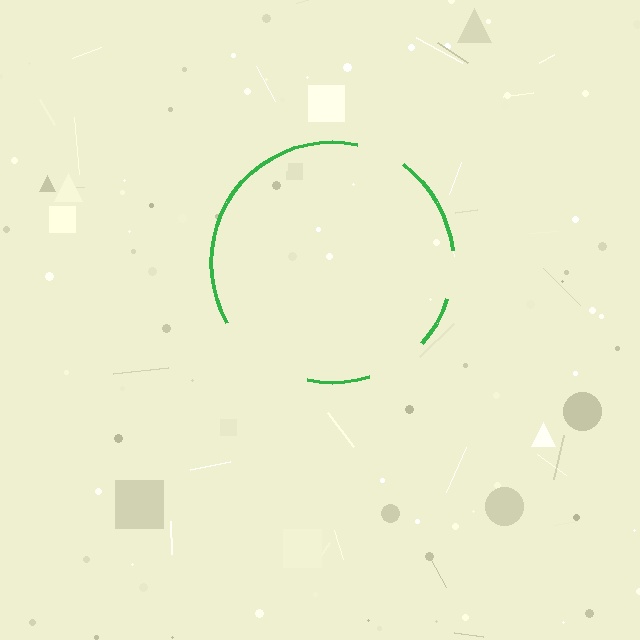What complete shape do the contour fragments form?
The contour fragments form a circle.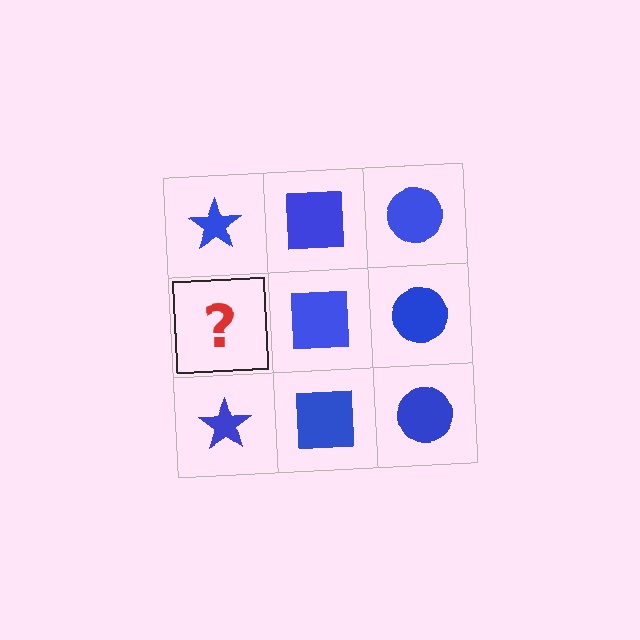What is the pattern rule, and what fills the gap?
The rule is that each column has a consistent shape. The gap should be filled with a blue star.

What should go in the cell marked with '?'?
The missing cell should contain a blue star.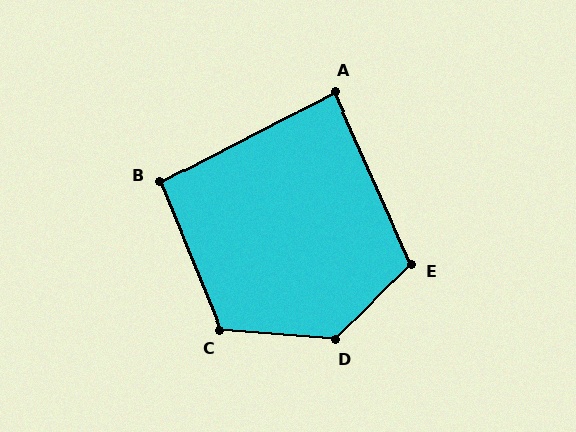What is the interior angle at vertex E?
Approximately 111 degrees (obtuse).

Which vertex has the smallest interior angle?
A, at approximately 87 degrees.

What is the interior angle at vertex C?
Approximately 117 degrees (obtuse).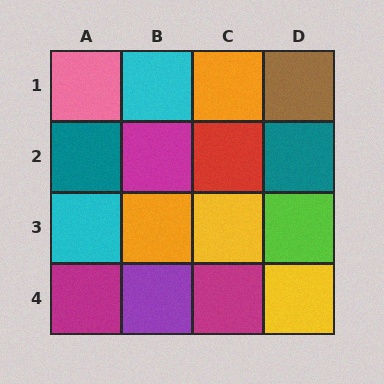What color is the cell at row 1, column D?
Brown.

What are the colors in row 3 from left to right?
Cyan, orange, yellow, lime.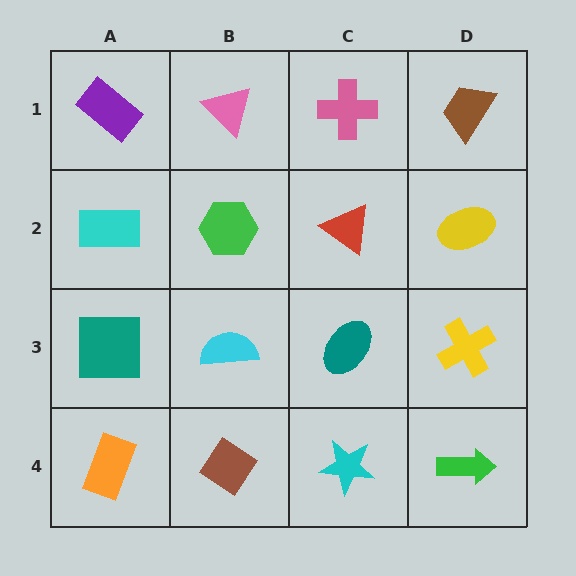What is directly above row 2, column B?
A pink triangle.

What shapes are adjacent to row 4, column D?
A yellow cross (row 3, column D), a cyan star (row 4, column C).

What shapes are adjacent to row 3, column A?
A cyan rectangle (row 2, column A), an orange rectangle (row 4, column A), a cyan semicircle (row 3, column B).